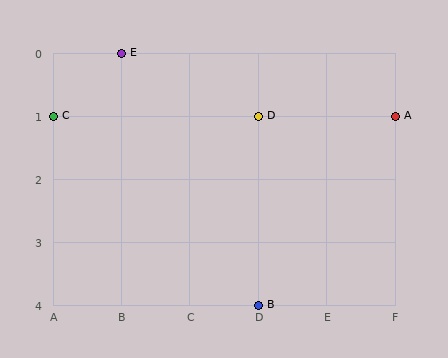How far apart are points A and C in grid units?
Points A and C are 5 columns apart.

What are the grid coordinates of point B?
Point B is at grid coordinates (D, 4).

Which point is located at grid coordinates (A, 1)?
Point C is at (A, 1).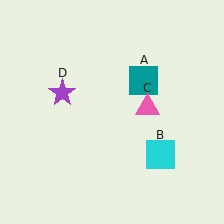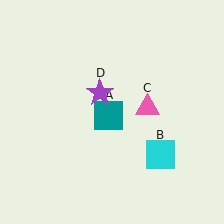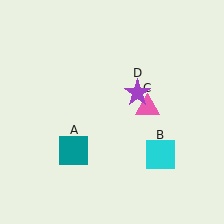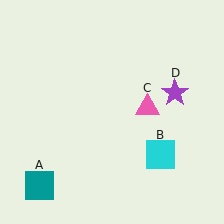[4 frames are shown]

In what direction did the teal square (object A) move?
The teal square (object A) moved down and to the left.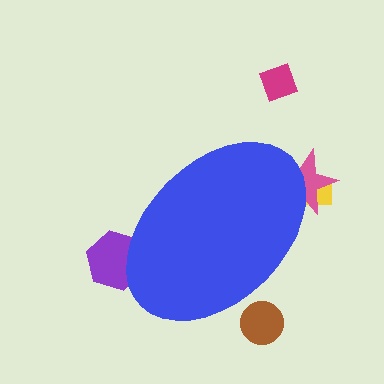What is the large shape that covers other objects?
A blue ellipse.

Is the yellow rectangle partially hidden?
Yes, the yellow rectangle is partially hidden behind the blue ellipse.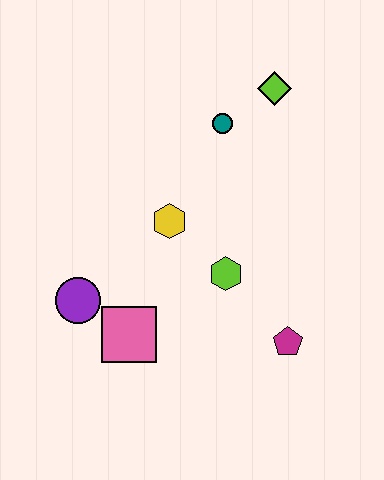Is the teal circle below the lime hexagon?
No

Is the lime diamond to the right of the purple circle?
Yes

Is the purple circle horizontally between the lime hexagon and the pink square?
No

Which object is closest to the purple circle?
The pink square is closest to the purple circle.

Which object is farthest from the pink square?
The lime diamond is farthest from the pink square.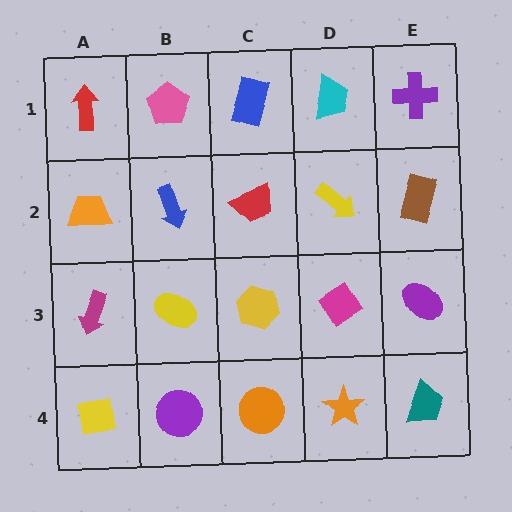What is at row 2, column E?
A brown rectangle.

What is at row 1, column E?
A purple cross.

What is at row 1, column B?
A pink pentagon.